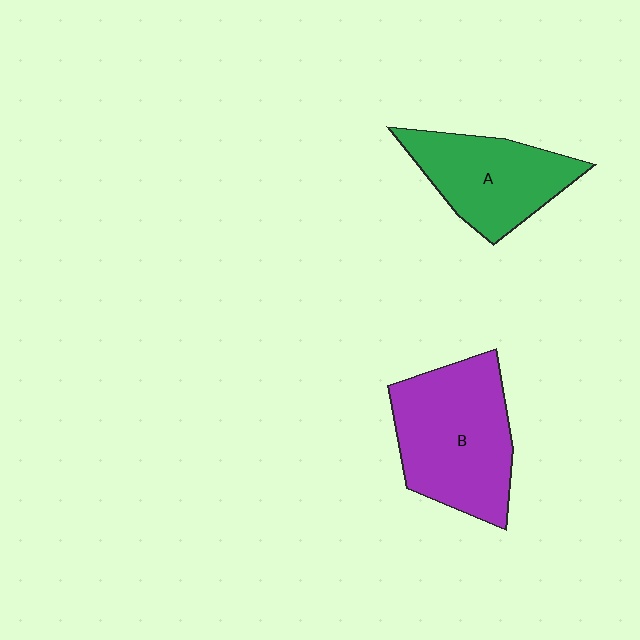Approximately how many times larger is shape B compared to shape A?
Approximately 1.3 times.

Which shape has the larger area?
Shape B (purple).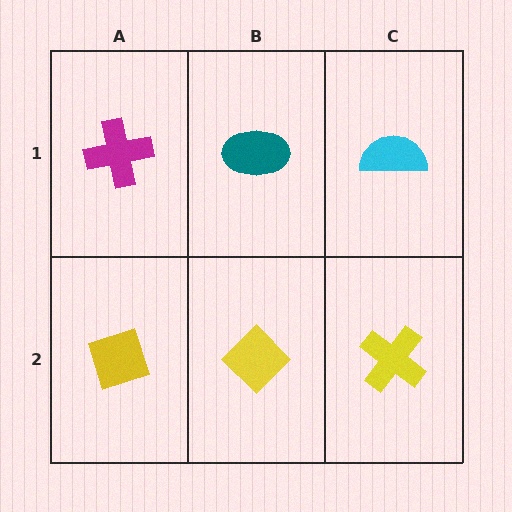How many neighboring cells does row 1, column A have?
2.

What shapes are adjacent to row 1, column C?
A yellow cross (row 2, column C), a teal ellipse (row 1, column B).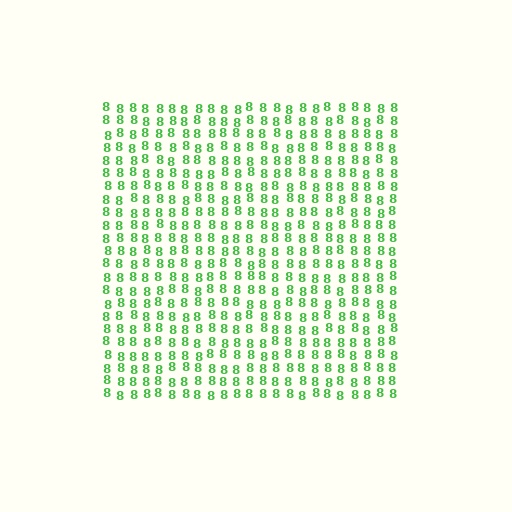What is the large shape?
The large shape is a square.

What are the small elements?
The small elements are digit 8's.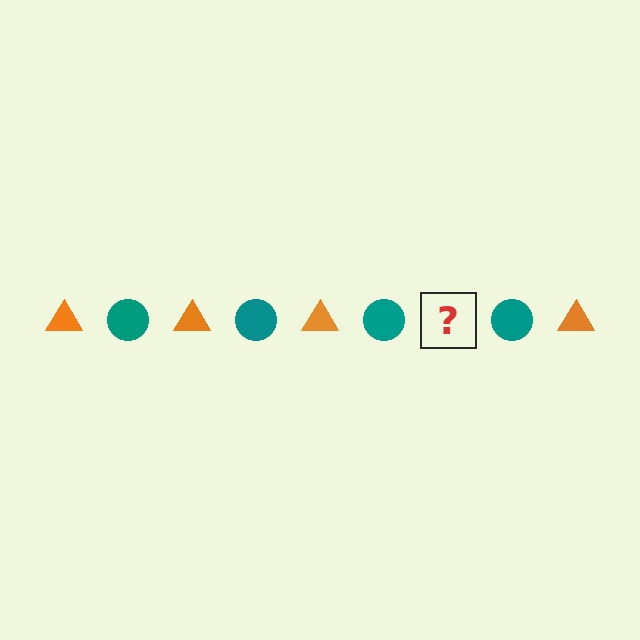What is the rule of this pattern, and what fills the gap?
The rule is that the pattern alternates between orange triangle and teal circle. The gap should be filled with an orange triangle.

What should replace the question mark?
The question mark should be replaced with an orange triangle.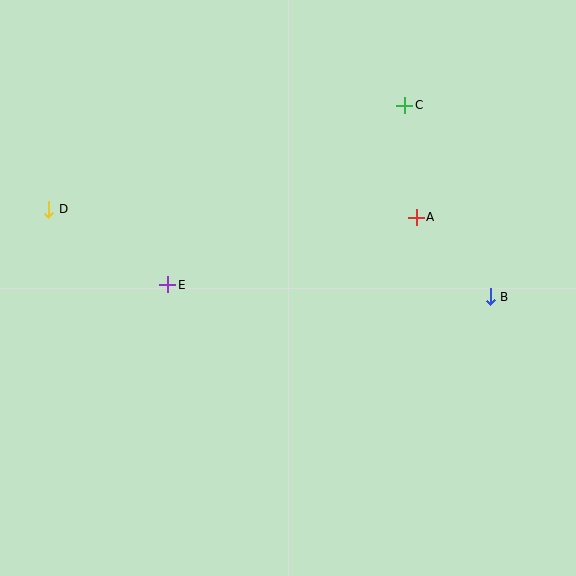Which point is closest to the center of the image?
Point E at (168, 285) is closest to the center.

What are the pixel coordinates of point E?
Point E is at (168, 285).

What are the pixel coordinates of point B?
Point B is at (490, 297).